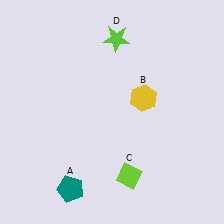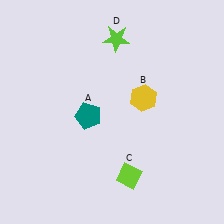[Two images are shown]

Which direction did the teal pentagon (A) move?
The teal pentagon (A) moved up.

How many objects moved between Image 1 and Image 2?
1 object moved between the two images.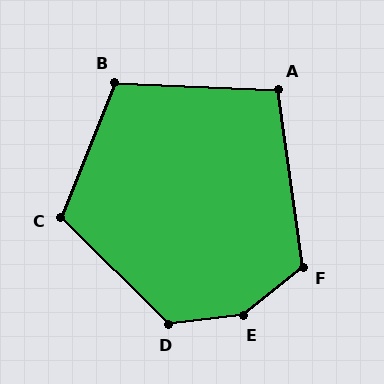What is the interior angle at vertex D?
Approximately 129 degrees (obtuse).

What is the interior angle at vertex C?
Approximately 113 degrees (obtuse).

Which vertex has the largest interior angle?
E, at approximately 147 degrees.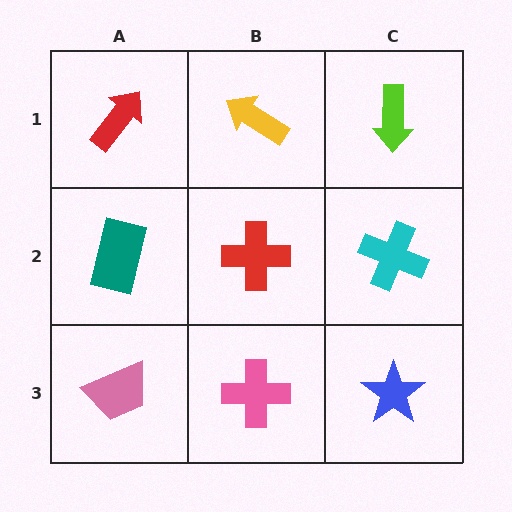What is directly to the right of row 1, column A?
A yellow arrow.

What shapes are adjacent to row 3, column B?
A red cross (row 2, column B), a pink trapezoid (row 3, column A), a blue star (row 3, column C).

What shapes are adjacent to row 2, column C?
A lime arrow (row 1, column C), a blue star (row 3, column C), a red cross (row 2, column B).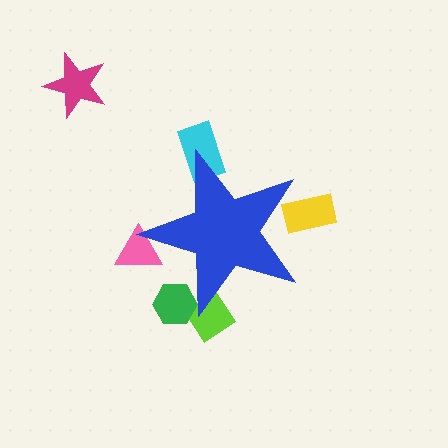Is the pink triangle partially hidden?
Yes, the pink triangle is partially hidden behind the blue star.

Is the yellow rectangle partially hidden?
Yes, the yellow rectangle is partially hidden behind the blue star.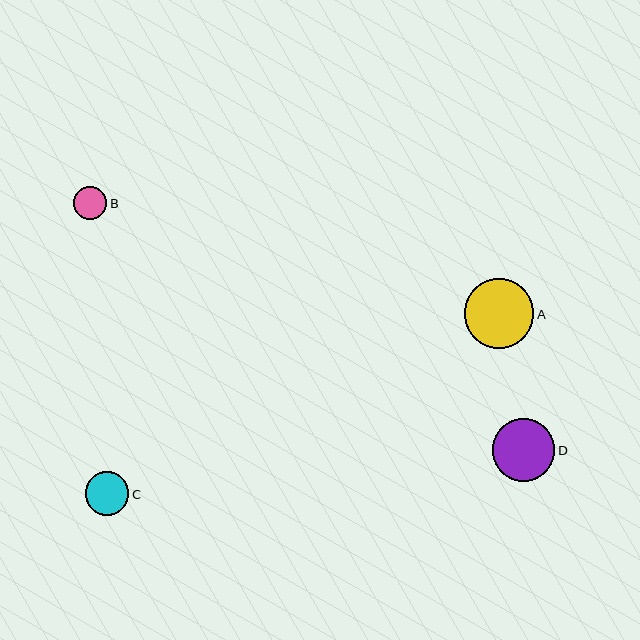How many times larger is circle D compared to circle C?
Circle D is approximately 1.4 times the size of circle C.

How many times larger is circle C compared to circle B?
Circle C is approximately 1.3 times the size of circle B.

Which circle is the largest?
Circle A is the largest with a size of approximately 69 pixels.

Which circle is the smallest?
Circle B is the smallest with a size of approximately 33 pixels.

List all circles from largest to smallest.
From largest to smallest: A, D, C, B.